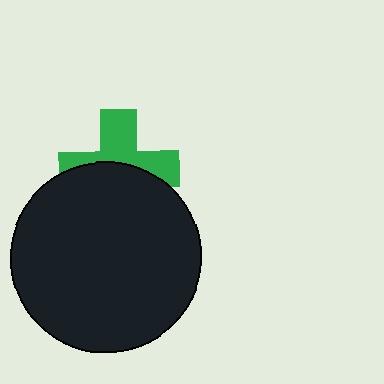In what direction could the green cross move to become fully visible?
The green cross could move up. That would shift it out from behind the black circle entirely.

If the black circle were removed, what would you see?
You would see the complete green cross.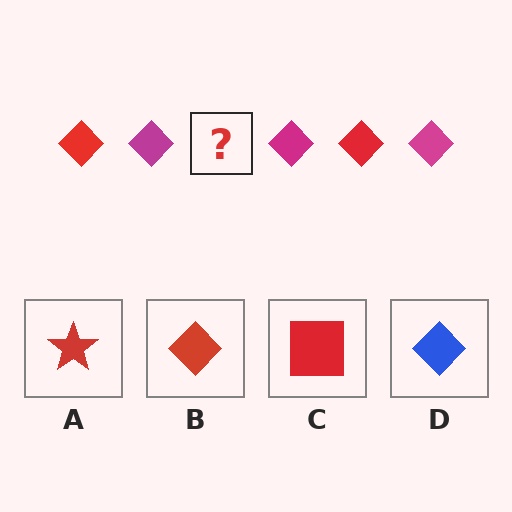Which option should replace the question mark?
Option B.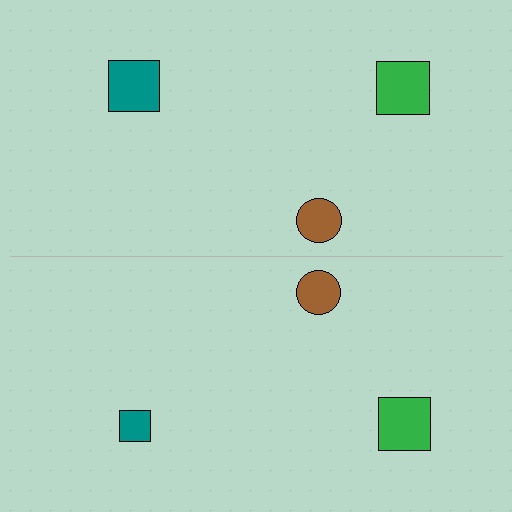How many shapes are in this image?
There are 6 shapes in this image.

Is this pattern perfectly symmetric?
No, the pattern is not perfectly symmetric. The teal square on the bottom side has a different size than its mirror counterpart.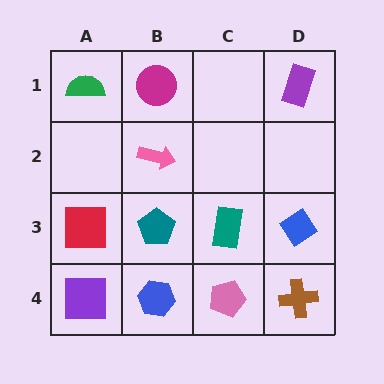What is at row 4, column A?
A purple square.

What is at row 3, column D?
A blue diamond.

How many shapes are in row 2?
1 shape.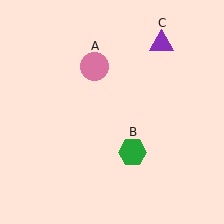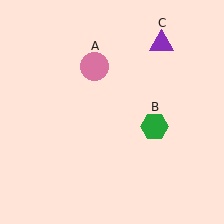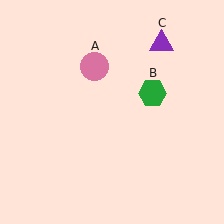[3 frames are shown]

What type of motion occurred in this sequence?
The green hexagon (object B) rotated counterclockwise around the center of the scene.